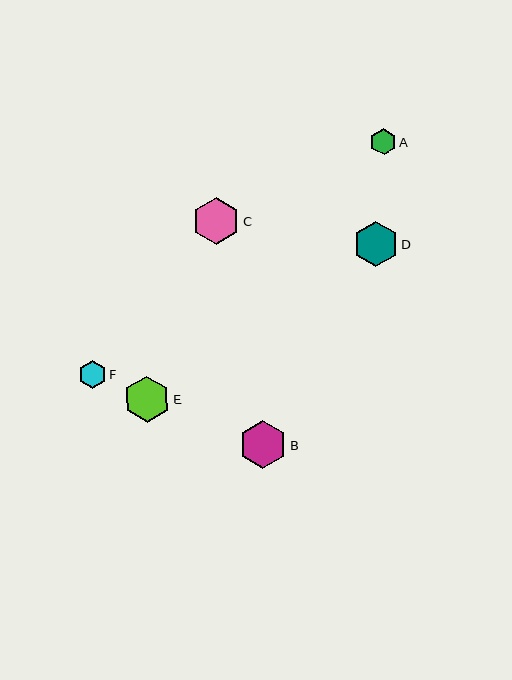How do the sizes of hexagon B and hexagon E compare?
Hexagon B and hexagon E are approximately the same size.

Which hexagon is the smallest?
Hexagon A is the smallest with a size of approximately 26 pixels.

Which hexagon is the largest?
Hexagon B is the largest with a size of approximately 48 pixels.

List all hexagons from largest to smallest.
From largest to smallest: B, C, E, D, F, A.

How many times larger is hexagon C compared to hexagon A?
Hexagon C is approximately 1.8 times the size of hexagon A.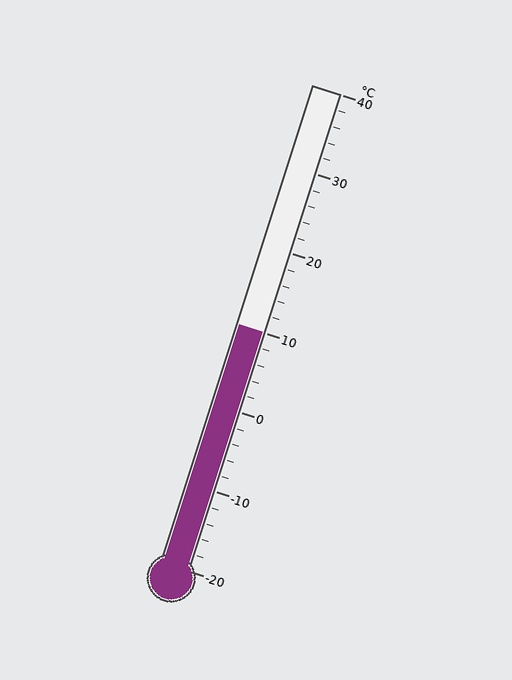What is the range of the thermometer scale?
The thermometer scale ranges from -20°C to 40°C.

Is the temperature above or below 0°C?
The temperature is above 0°C.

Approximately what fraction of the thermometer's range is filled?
The thermometer is filled to approximately 50% of its range.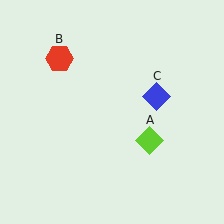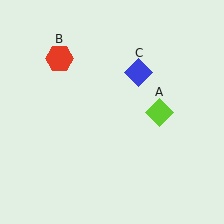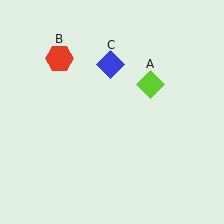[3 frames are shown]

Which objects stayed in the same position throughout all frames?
Red hexagon (object B) remained stationary.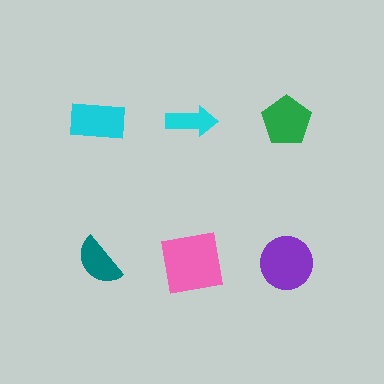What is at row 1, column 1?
A cyan rectangle.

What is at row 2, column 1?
A teal semicircle.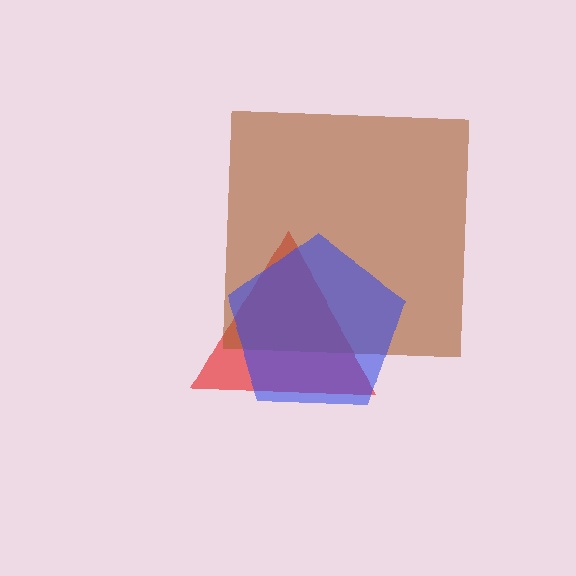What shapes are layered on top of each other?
The layered shapes are: a red triangle, a brown square, a blue pentagon.